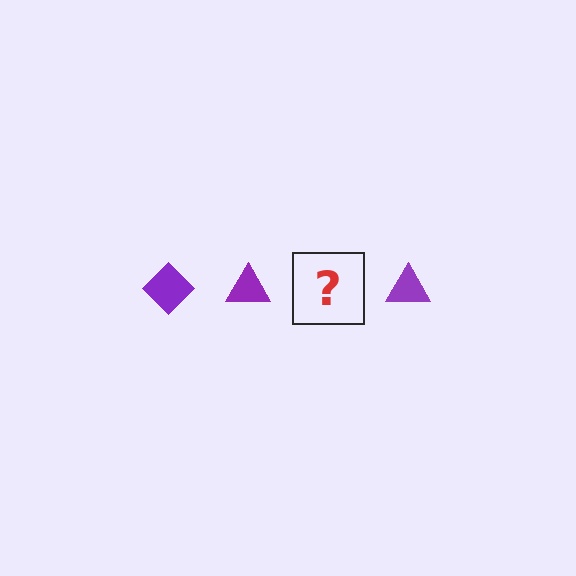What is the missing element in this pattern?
The missing element is a purple diamond.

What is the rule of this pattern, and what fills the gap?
The rule is that the pattern cycles through diamond, triangle shapes in purple. The gap should be filled with a purple diamond.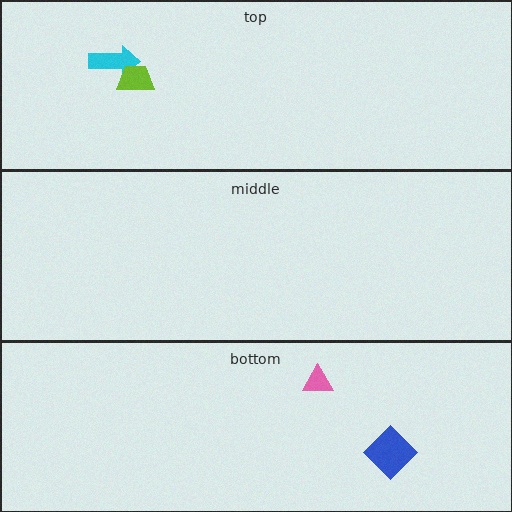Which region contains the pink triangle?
The bottom region.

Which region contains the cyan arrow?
The top region.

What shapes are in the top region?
The cyan arrow, the lime trapezoid.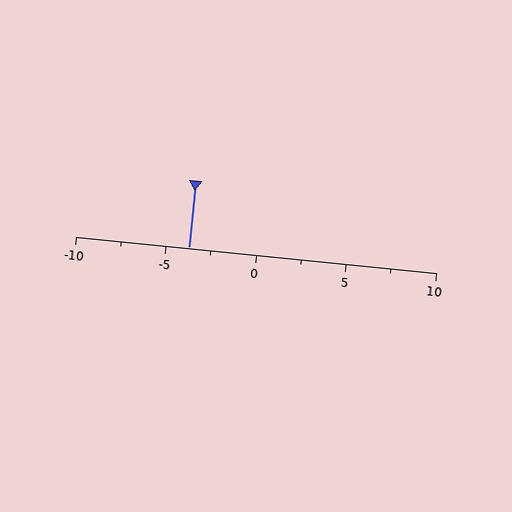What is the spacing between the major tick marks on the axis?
The major ticks are spaced 5 apart.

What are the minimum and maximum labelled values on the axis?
The axis runs from -10 to 10.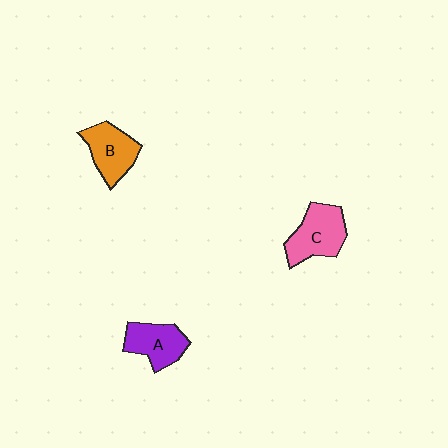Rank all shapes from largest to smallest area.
From largest to smallest: C (pink), B (orange), A (purple).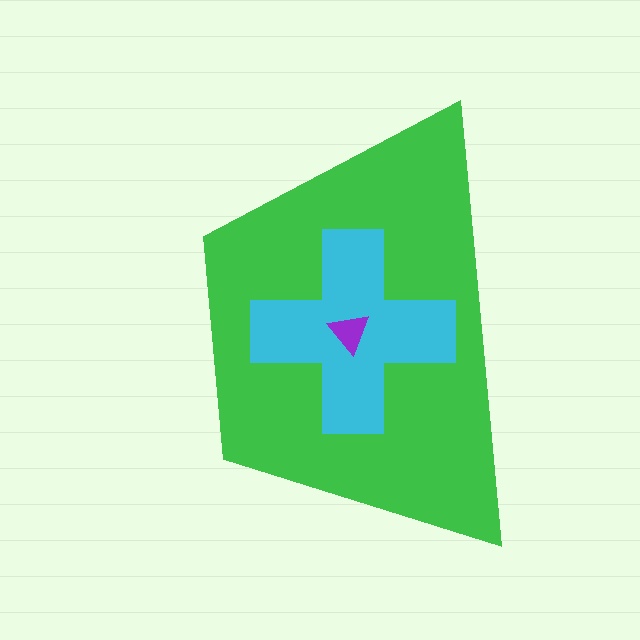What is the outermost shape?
The green trapezoid.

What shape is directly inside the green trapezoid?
The cyan cross.